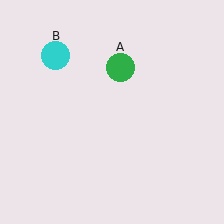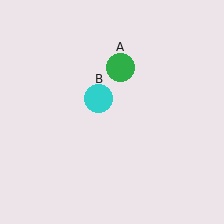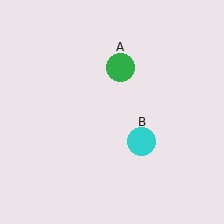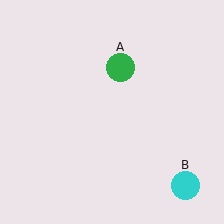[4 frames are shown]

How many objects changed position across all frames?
1 object changed position: cyan circle (object B).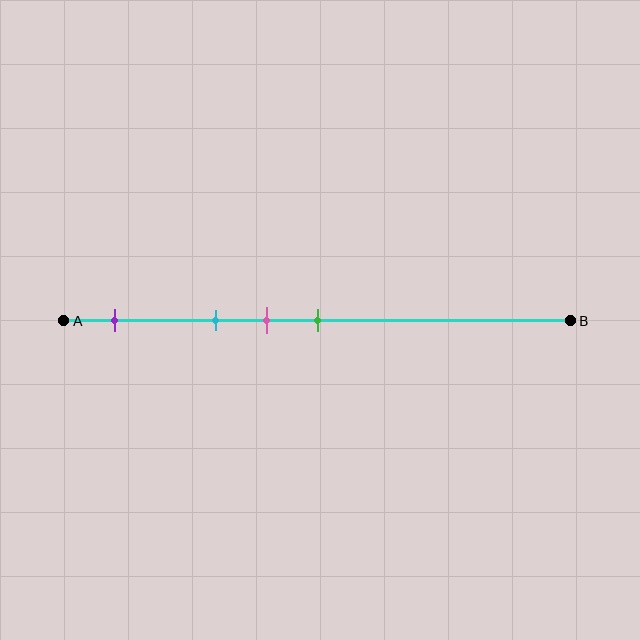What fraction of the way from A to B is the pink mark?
The pink mark is approximately 40% (0.4) of the way from A to B.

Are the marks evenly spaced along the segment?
No, the marks are not evenly spaced.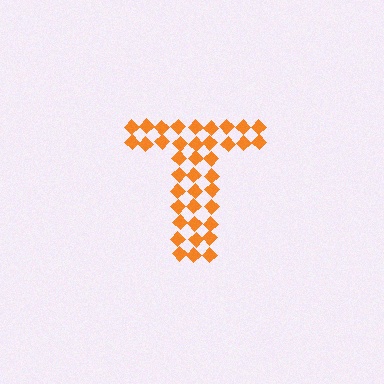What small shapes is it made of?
It is made of small diamonds.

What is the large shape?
The large shape is the letter T.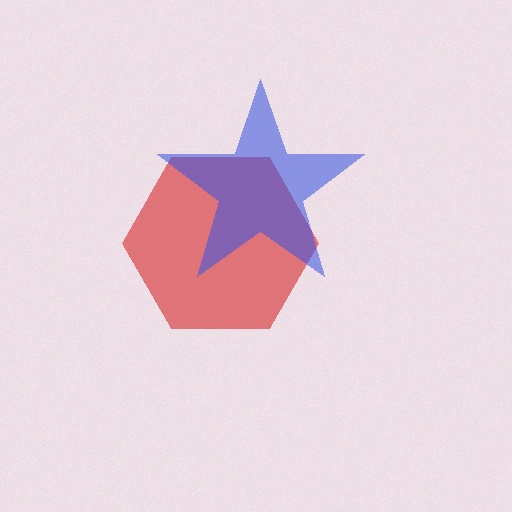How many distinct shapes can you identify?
There are 2 distinct shapes: a red hexagon, a blue star.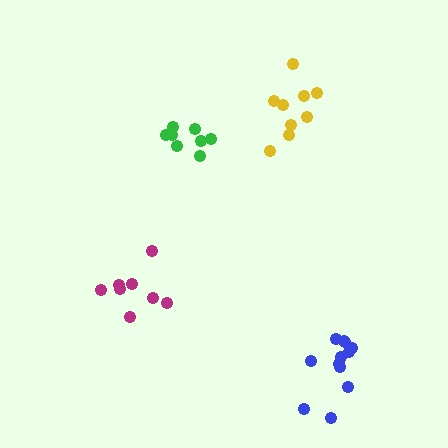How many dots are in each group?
Group 1: 8 dots, Group 2: 9 dots, Group 3: 8 dots, Group 4: 12 dots (37 total).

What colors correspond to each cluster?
The clusters are colored: magenta, yellow, green, blue.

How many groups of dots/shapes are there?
There are 4 groups.